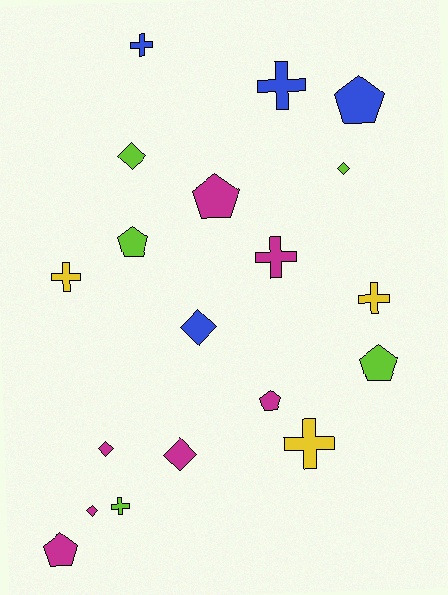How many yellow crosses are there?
There are 3 yellow crosses.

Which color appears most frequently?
Magenta, with 7 objects.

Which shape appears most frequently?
Cross, with 7 objects.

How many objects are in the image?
There are 19 objects.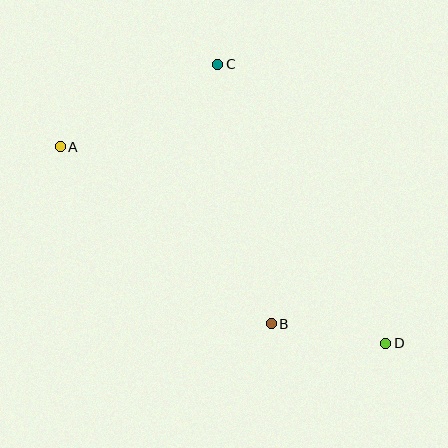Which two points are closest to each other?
Points B and D are closest to each other.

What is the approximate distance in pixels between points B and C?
The distance between B and C is approximately 265 pixels.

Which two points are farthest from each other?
Points A and D are farthest from each other.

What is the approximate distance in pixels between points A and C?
The distance between A and C is approximately 178 pixels.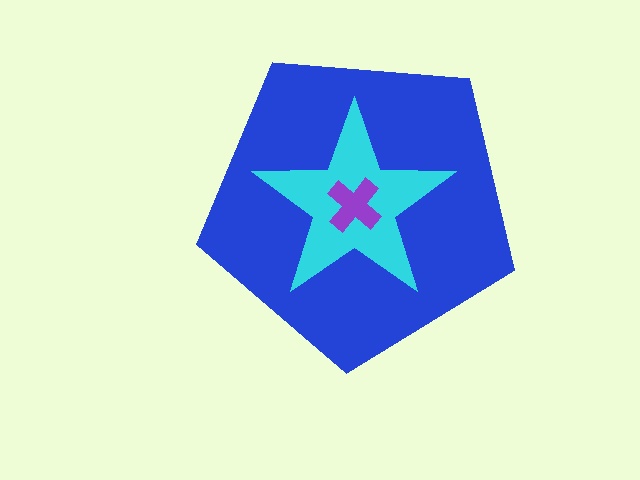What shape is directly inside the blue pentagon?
The cyan star.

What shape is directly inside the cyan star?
The purple cross.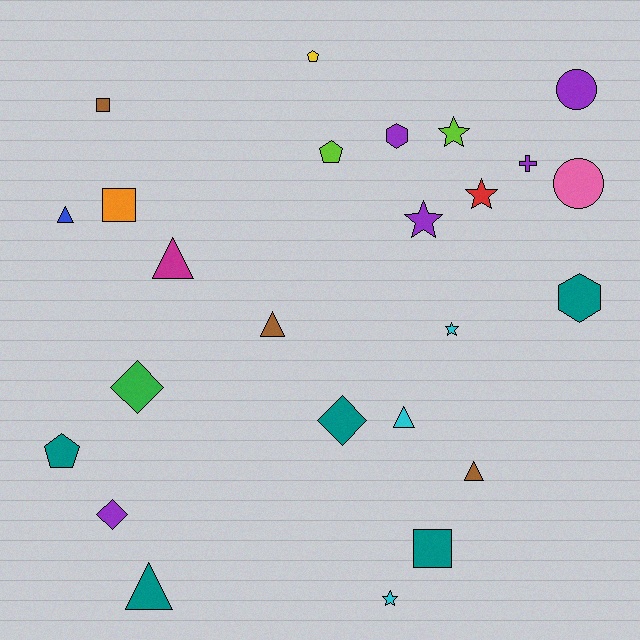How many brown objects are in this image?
There are 3 brown objects.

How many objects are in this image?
There are 25 objects.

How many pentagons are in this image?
There are 3 pentagons.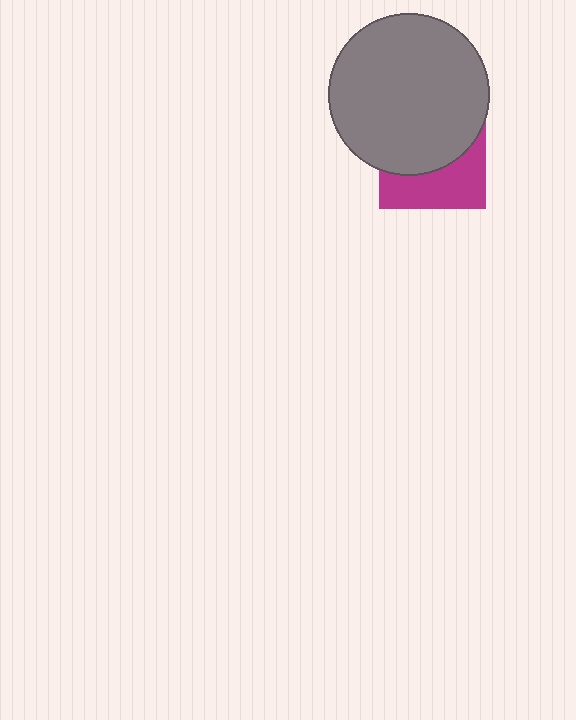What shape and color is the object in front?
The object in front is a gray circle.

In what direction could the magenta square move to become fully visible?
The magenta square could move down. That would shift it out from behind the gray circle entirely.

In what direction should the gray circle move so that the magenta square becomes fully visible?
The gray circle should move up. That is the shortest direction to clear the overlap and leave the magenta square fully visible.